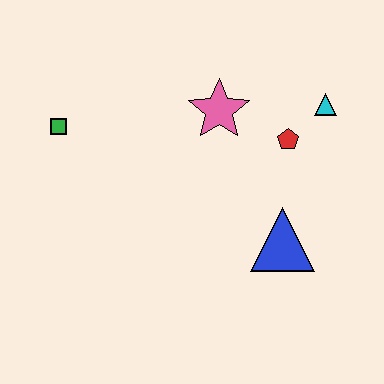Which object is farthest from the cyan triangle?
The green square is farthest from the cyan triangle.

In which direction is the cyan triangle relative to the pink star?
The cyan triangle is to the right of the pink star.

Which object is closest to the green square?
The pink star is closest to the green square.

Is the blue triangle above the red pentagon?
No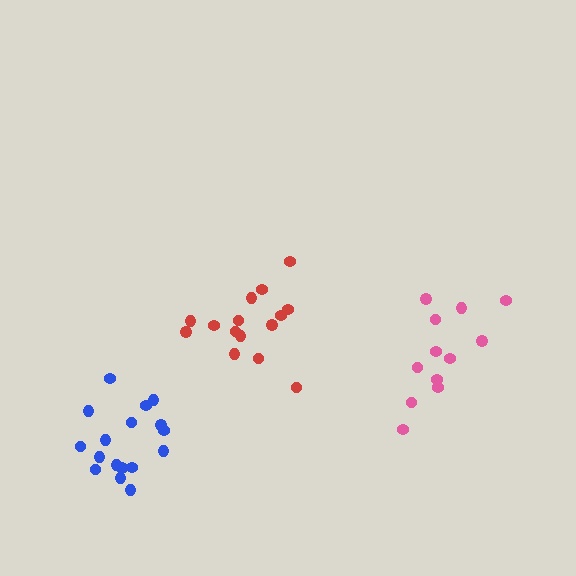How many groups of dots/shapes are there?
There are 3 groups.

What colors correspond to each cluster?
The clusters are colored: pink, red, blue.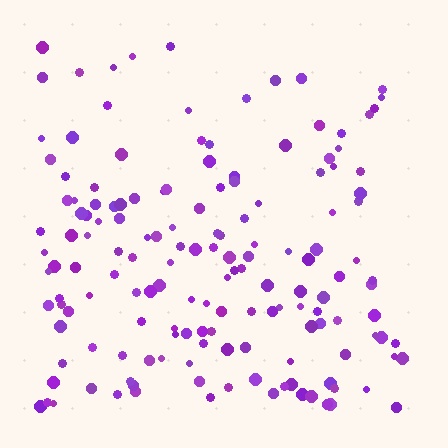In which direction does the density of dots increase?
From top to bottom, with the bottom side densest.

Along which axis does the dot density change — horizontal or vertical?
Vertical.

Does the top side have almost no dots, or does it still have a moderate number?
Still a moderate number, just noticeably fewer than the bottom.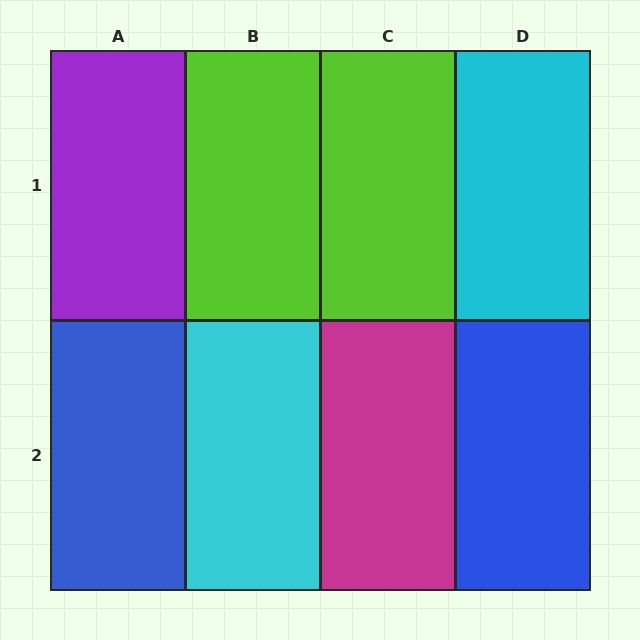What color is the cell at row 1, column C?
Lime.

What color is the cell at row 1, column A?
Purple.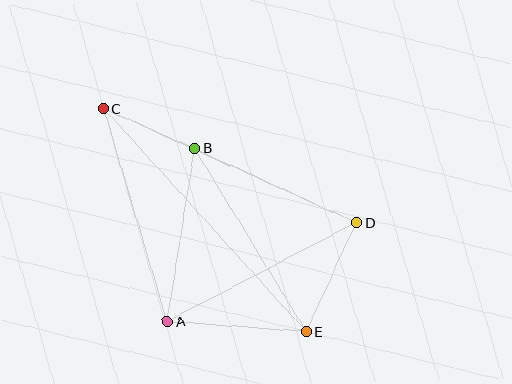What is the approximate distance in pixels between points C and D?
The distance between C and D is approximately 277 pixels.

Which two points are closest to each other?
Points B and C are closest to each other.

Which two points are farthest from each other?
Points C and E are farthest from each other.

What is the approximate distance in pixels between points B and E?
The distance between B and E is approximately 214 pixels.